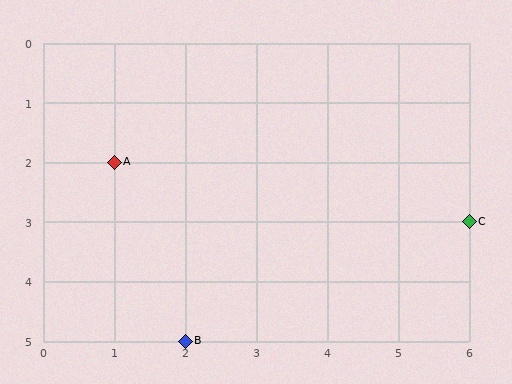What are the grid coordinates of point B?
Point B is at grid coordinates (2, 5).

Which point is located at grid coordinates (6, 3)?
Point C is at (6, 3).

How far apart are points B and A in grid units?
Points B and A are 1 column and 3 rows apart (about 3.2 grid units diagonally).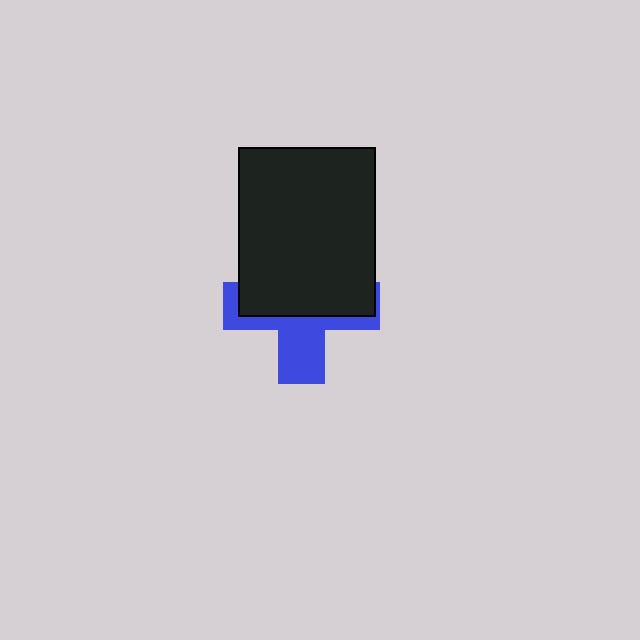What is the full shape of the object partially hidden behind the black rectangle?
The partially hidden object is a blue cross.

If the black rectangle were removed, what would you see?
You would see the complete blue cross.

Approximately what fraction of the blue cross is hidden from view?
Roughly 60% of the blue cross is hidden behind the black rectangle.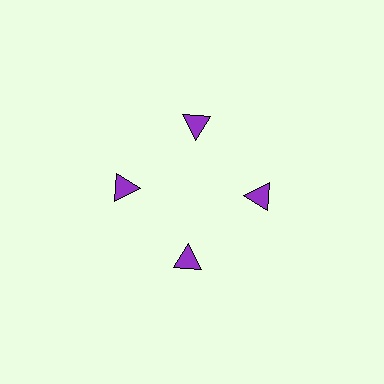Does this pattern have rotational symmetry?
Yes, this pattern has 4-fold rotational symmetry. It looks the same after rotating 90 degrees around the center.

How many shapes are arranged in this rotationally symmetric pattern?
There are 4 shapes, arranged in 4 groups of 1.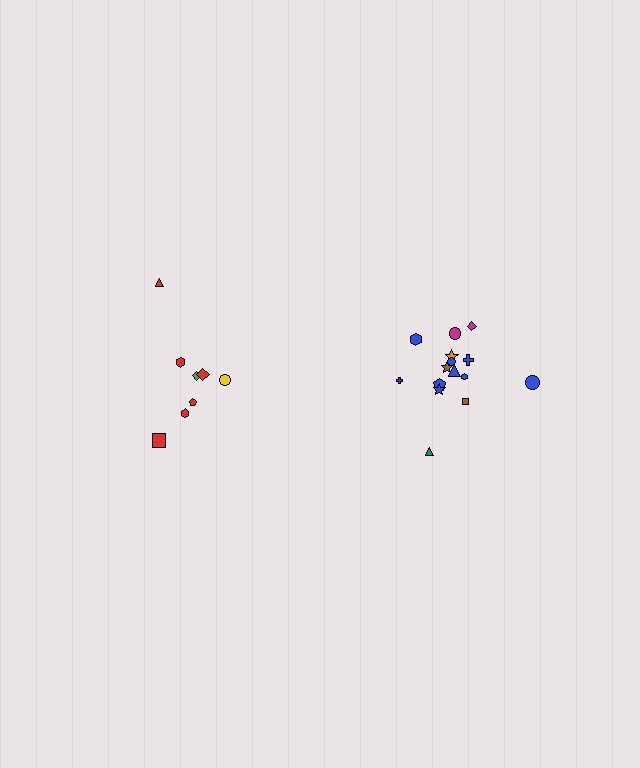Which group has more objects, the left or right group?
The right group.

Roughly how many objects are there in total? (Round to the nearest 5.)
Roughly 25 objects in total.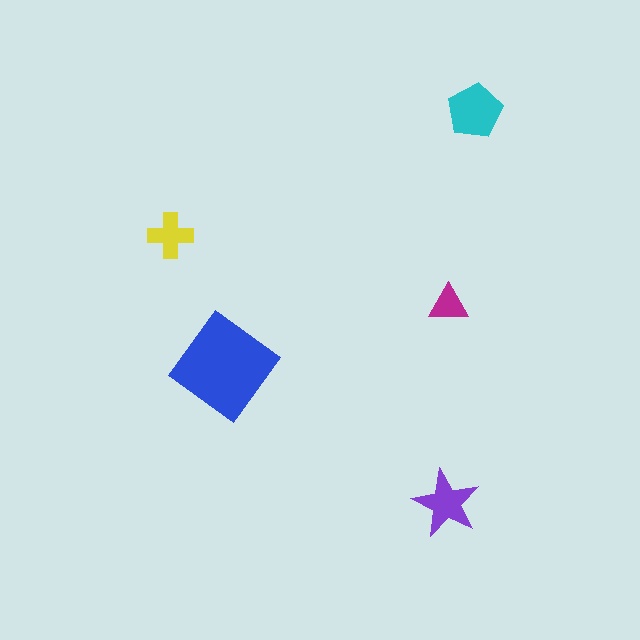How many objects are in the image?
There are 5 objects in the image.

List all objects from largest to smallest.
The blue diamond, the cyan pentagon, the purple star, the yellow cross, the magenta triangle.